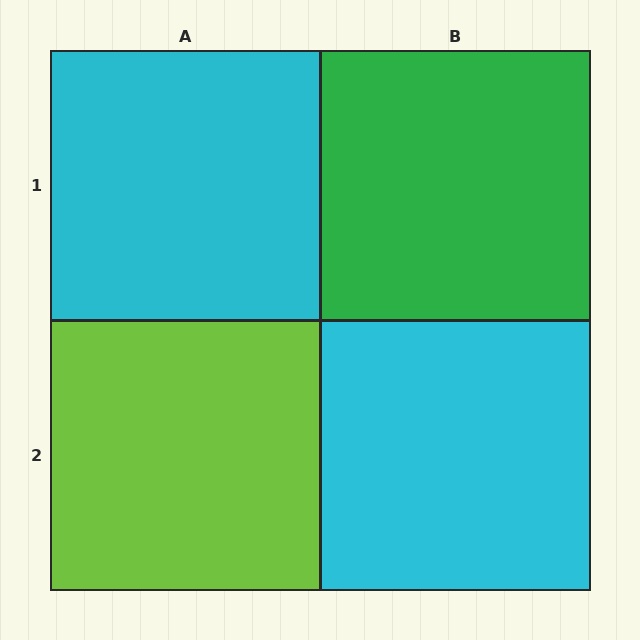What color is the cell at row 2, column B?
Cyan.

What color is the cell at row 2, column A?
Lime.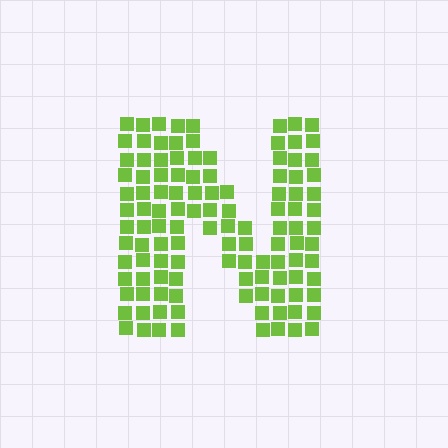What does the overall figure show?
The overall figure shows the letter N.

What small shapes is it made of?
It is made of small squares.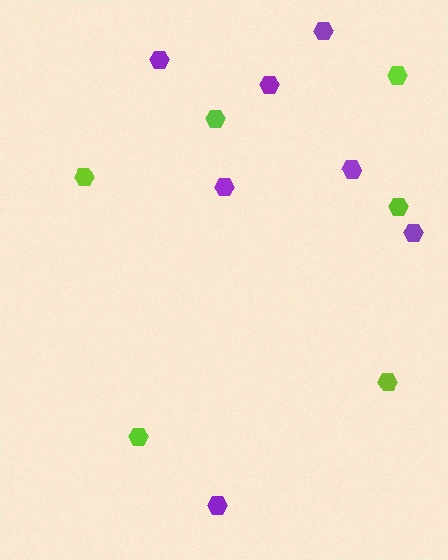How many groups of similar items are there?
There are 2 groups: one group of purple hexagons (7) and one group of lime hexagons (6).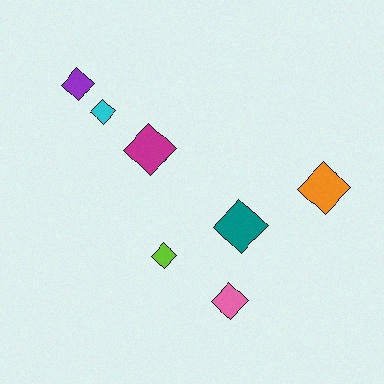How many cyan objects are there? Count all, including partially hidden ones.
There is 1 cyan object.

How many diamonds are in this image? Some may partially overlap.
There are 7 diamonds.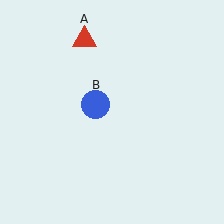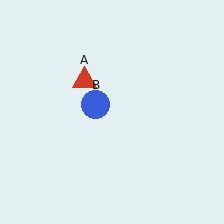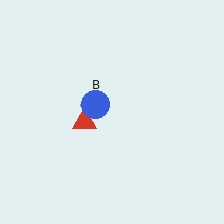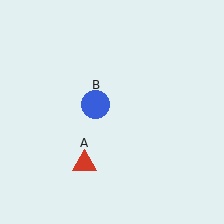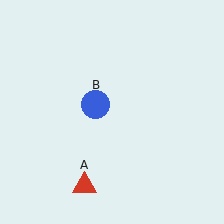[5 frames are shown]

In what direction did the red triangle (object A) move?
The red triangle (object A) moved down.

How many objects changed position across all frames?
1 object changed position: red triangle (object A).